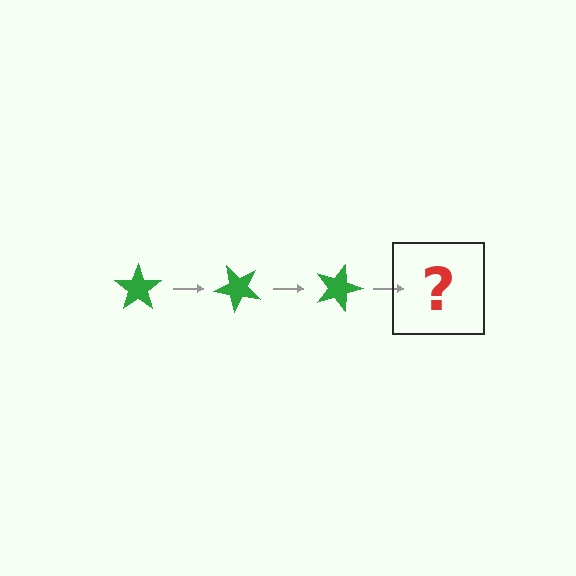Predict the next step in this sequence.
The next step is a green star rotated 135 degrees.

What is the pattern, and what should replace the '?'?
The pattern is that the star rotates 45 degrees each step. The '?' should be a green star rotated 135 degrees.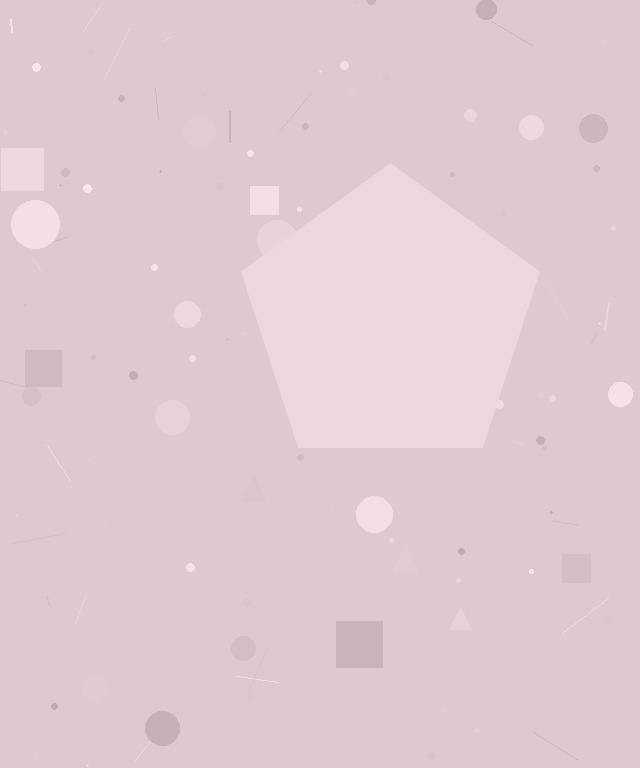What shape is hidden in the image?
A pentagon is hidden in the image.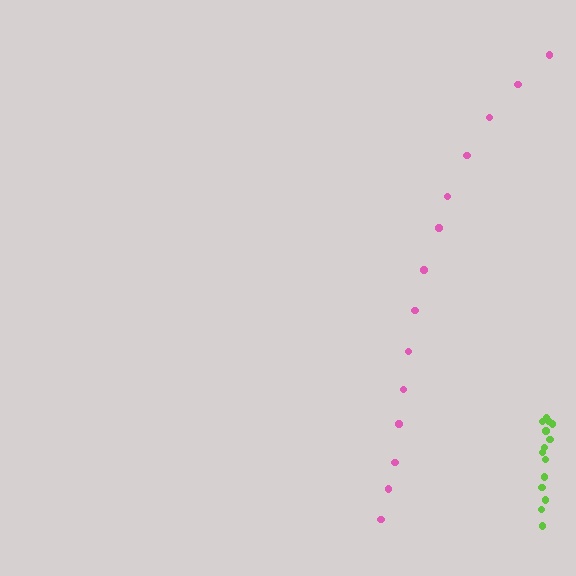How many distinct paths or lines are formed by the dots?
There are 2 distinct paths.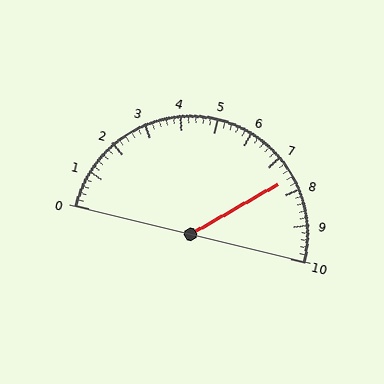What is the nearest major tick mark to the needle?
The nearest major tick mark is 8.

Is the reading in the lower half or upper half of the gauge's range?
The reading is in the upper half of the range (0 to 10).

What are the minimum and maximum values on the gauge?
The gauge ranges from 0 to 10.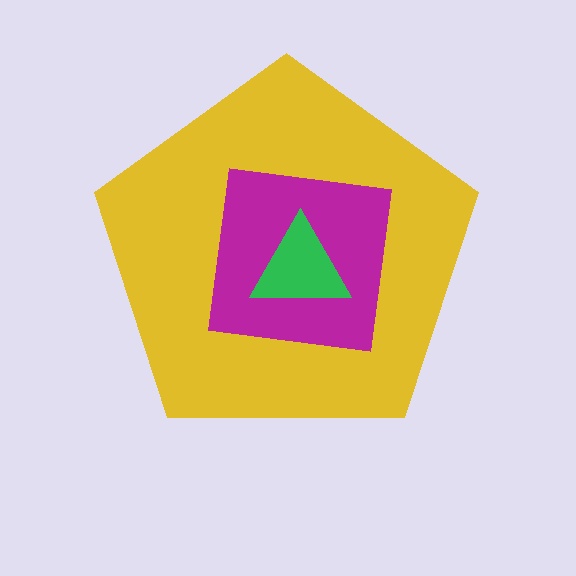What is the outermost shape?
The yellow pentagon.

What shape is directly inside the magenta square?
The green triangle.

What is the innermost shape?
The green triangle.